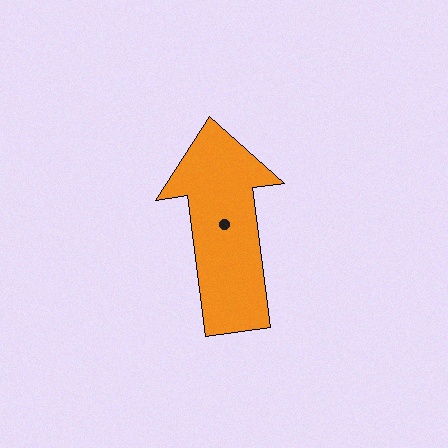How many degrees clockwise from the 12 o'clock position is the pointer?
Approximately 353 degrees.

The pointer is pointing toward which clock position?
Roughly 12 o'clock.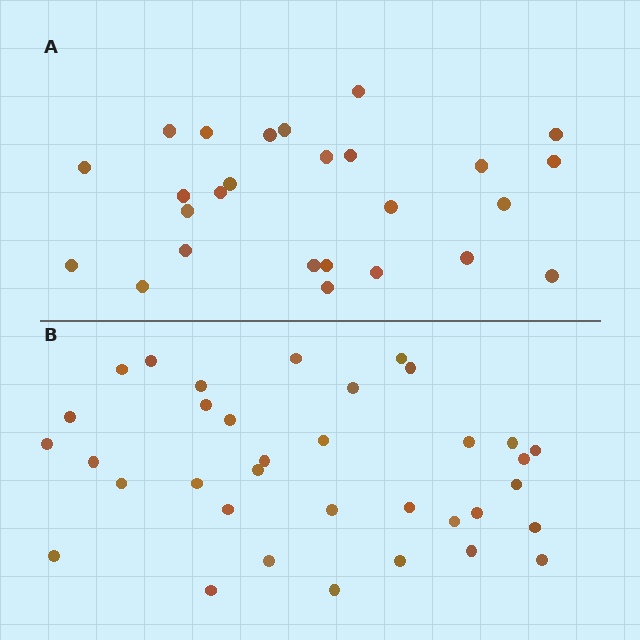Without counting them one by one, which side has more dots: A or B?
Region B (the bottom region) has more dots.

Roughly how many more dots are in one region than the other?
Region B has roughly 8 or so more dots than region A.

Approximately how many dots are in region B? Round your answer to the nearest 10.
About 40 dots. (The exact count is 35, which rounds to 40.)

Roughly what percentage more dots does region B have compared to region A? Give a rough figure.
About 35% more.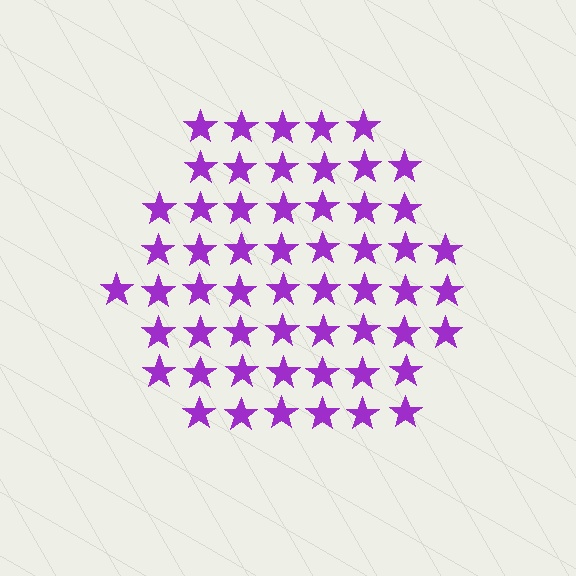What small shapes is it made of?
It is made of small stars.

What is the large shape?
The large shape is a hexagon.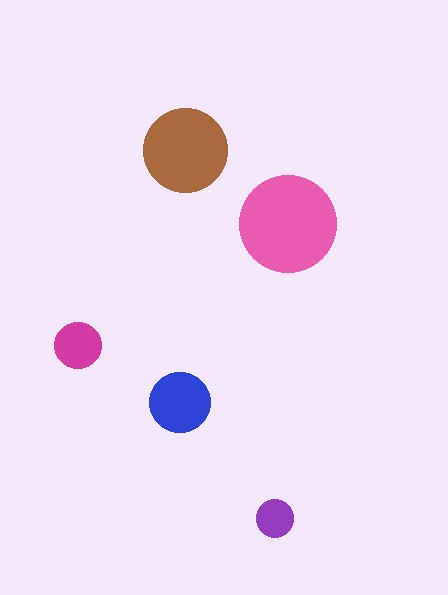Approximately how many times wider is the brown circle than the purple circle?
About 2 times wider.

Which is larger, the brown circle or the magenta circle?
The brown one.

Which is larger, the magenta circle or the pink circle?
The pink one.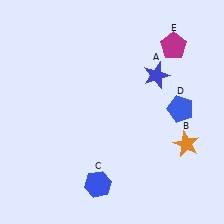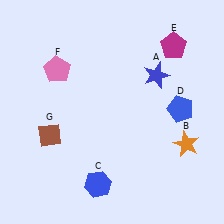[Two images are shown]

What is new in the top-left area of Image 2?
A pink pentagon (F) was added in the top-left area of Image 2.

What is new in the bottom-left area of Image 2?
A brown diamond (G) was added in the bottom-left area of Image 2.